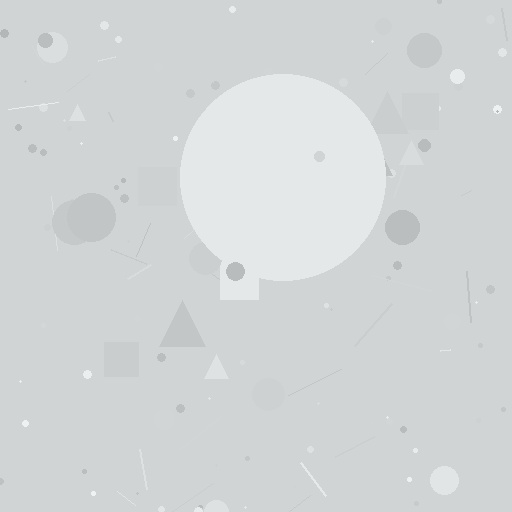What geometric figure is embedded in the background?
A circle is embedded in the background.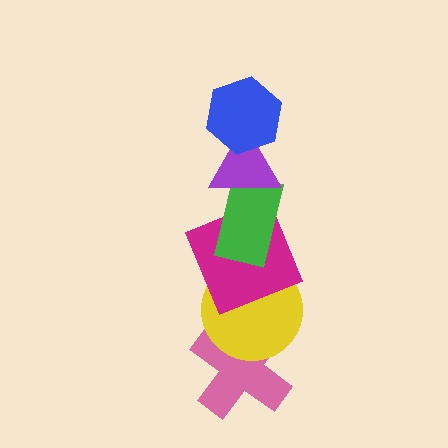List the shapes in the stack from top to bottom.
From top to bottom: the blue hexagon, the purple triangle, the green rectangle, the magenta square, the yellow circle, the pink cross.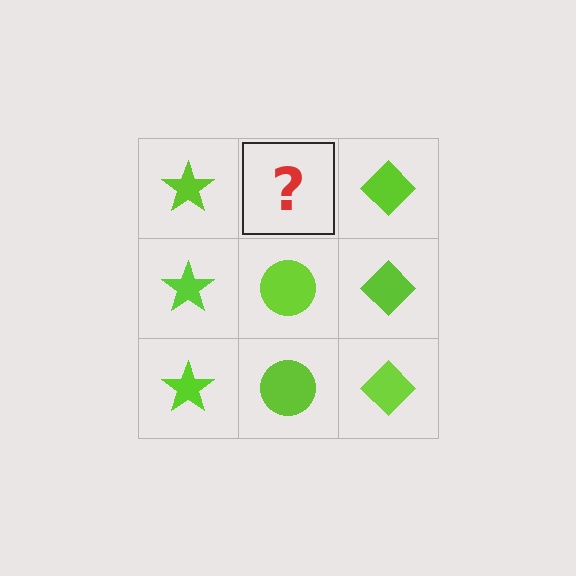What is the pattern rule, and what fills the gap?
The rule is that each column has a consistent shape. The gap should be filled with a lime circle.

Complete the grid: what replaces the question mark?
The question mark should be replaced with a lime circle.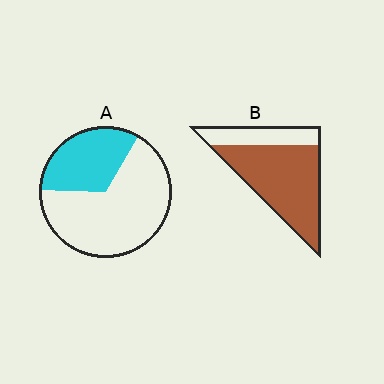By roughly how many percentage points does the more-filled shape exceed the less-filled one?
By roughly 40 percentage points (B over A).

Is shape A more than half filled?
No.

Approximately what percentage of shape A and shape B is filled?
A is approximately 35% and B is approximately 75%.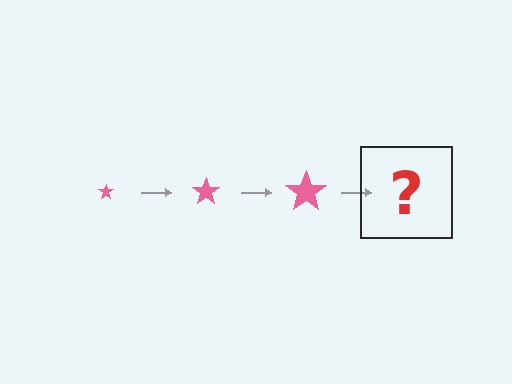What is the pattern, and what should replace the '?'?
The pattern is that the star gets progressively larger each step. The '?' should be a pink star, larger than the previous one.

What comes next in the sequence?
The next element should be a pink star, larger than the previous one.